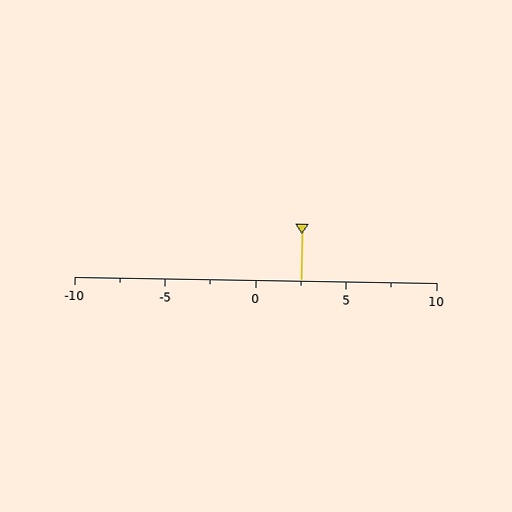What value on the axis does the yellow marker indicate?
The marker indicates approximately 2.5.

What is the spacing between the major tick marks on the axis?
The major ticks are spaced 5 apart.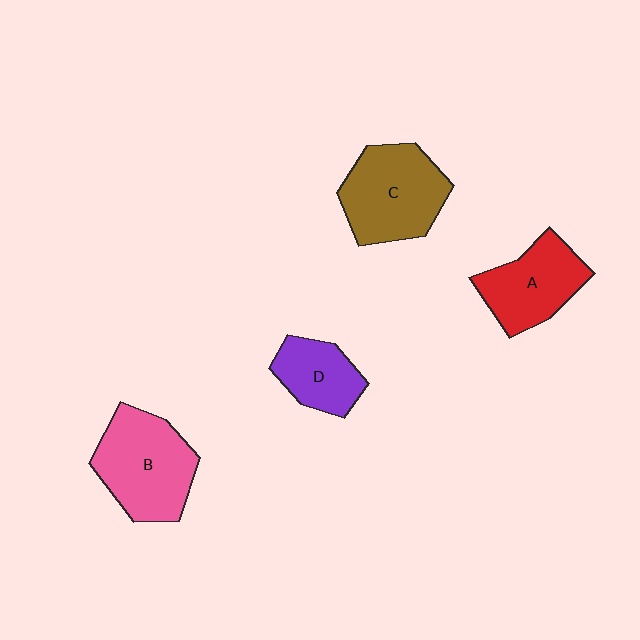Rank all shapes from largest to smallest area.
From largest to smallest: B (pink), C (brown), A (red), D (purple).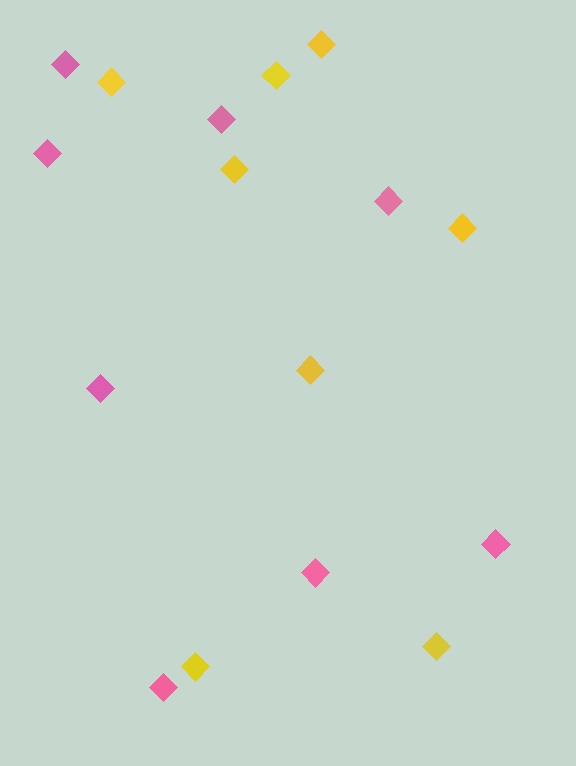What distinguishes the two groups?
There are 2 groups: one group of yellow diamonds (8) and one group of pink diamonds (8).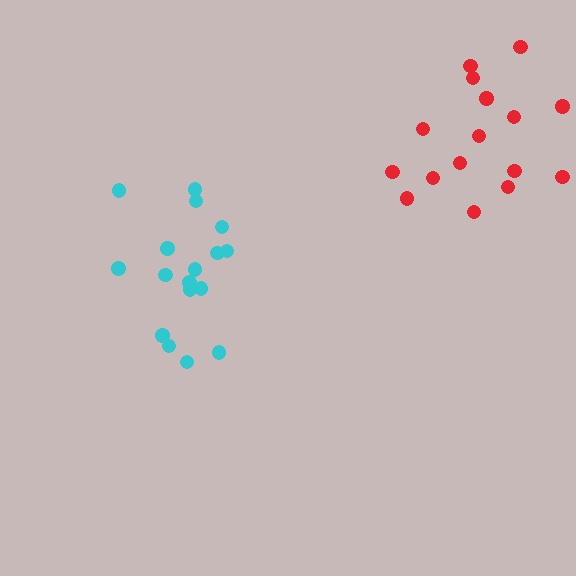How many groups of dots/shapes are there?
There are 2 groups.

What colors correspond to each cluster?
The clusters are colored: red, cyan.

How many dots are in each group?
Group 1: 16 dots, Group 2: 17 dots (33 total).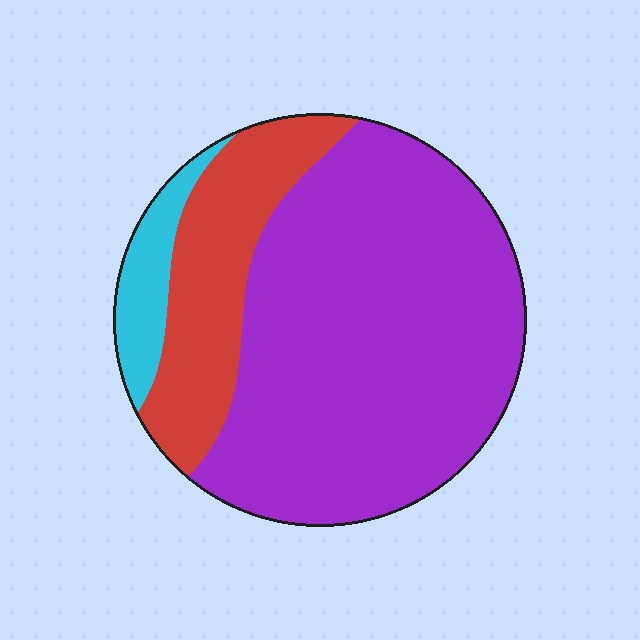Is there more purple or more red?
Purple.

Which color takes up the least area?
Cyan, at roughly 10%.